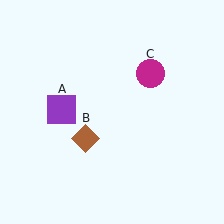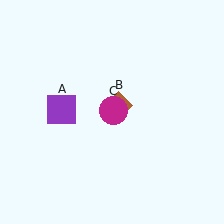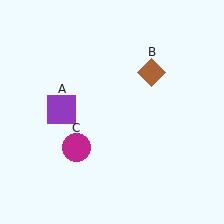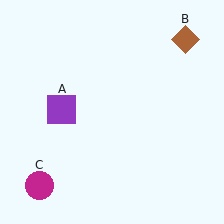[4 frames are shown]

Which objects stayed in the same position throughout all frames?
Purple square (object A) remained stationary.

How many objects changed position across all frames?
2 objects changed position: brown diamond (object B), magenta circle (object C).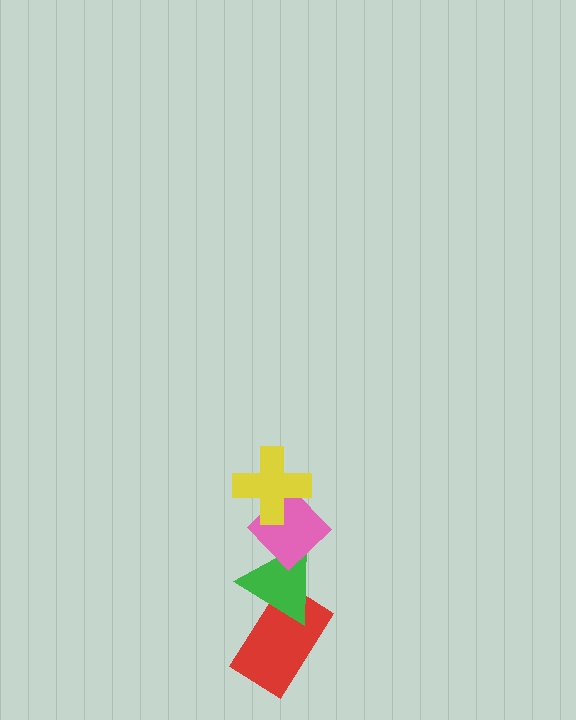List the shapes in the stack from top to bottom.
From top to bottom: the yellow cross, the pink diamond, the green triangle, the red rectangle.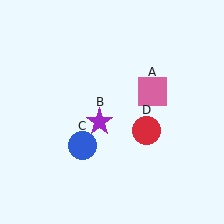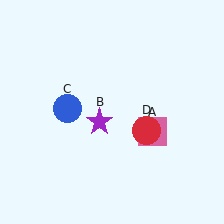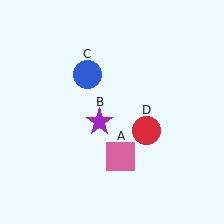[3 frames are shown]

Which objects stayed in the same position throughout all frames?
Purple star (object B) and red circle (object D) remained stationary.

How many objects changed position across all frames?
2 objects changed position: pink square (object A), blue circle (object C).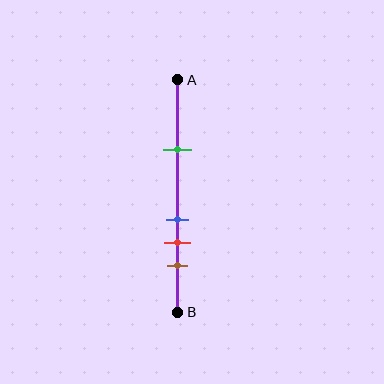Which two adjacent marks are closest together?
The blue and red marks are the closest adjacent pair.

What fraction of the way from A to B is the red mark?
The red mark is approximately 70% (0.7) of the way from A to B.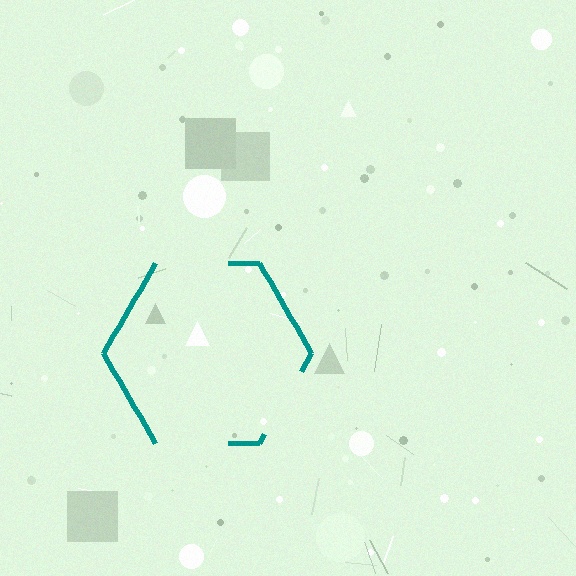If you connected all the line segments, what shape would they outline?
They would outline a hexagon.